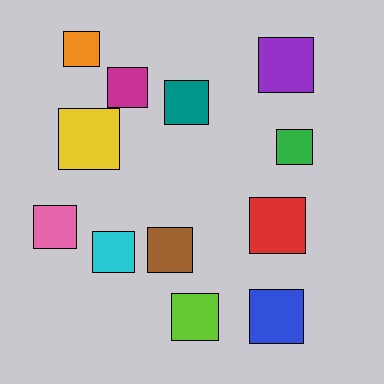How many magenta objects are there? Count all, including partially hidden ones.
There is 1 magenta object.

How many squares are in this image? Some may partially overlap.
There are 12 squares.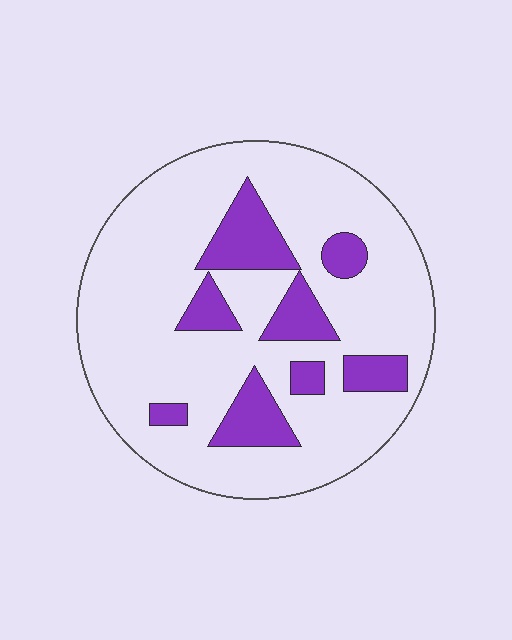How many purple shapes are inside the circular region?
8.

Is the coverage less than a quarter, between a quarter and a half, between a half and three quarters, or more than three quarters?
Less than a quarter.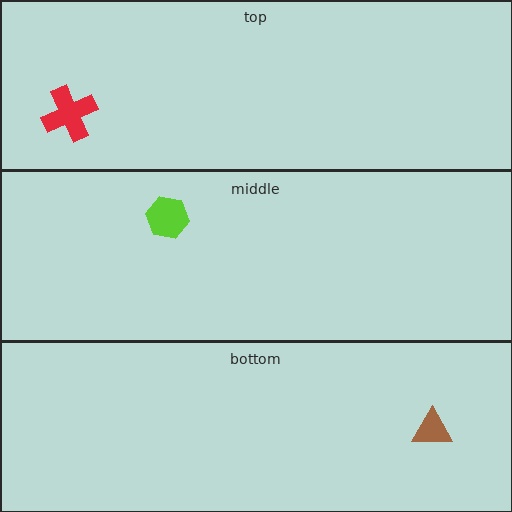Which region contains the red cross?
The top region.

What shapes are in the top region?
The red cross.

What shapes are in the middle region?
The lime hexagon.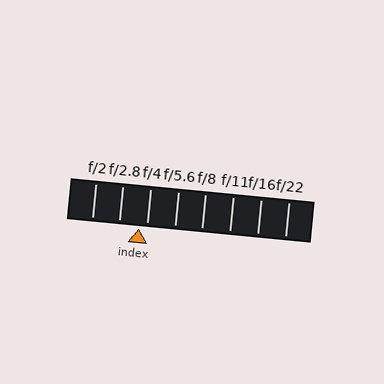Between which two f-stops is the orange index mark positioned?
The index mark is between f/2.8 and f/4.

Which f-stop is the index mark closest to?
The index mark is closest to f/4.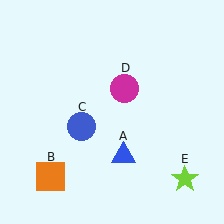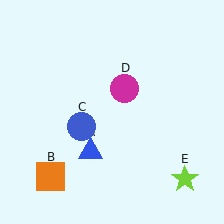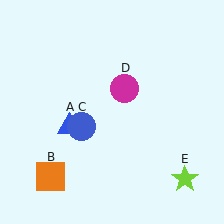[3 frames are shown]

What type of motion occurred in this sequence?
The blue triangle (object A) rotated clockwise around the center of the scene.